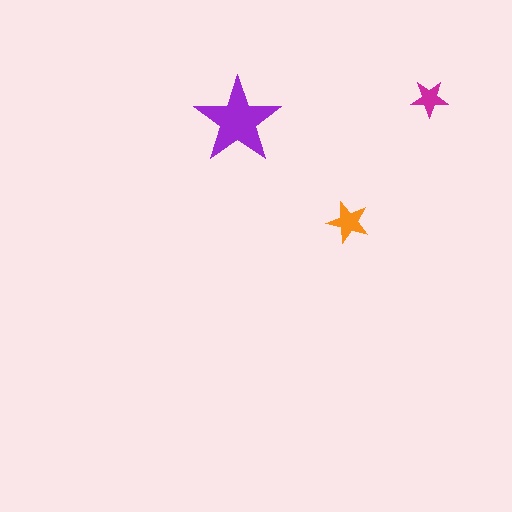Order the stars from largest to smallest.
the purple one, the orange one, the magenta one.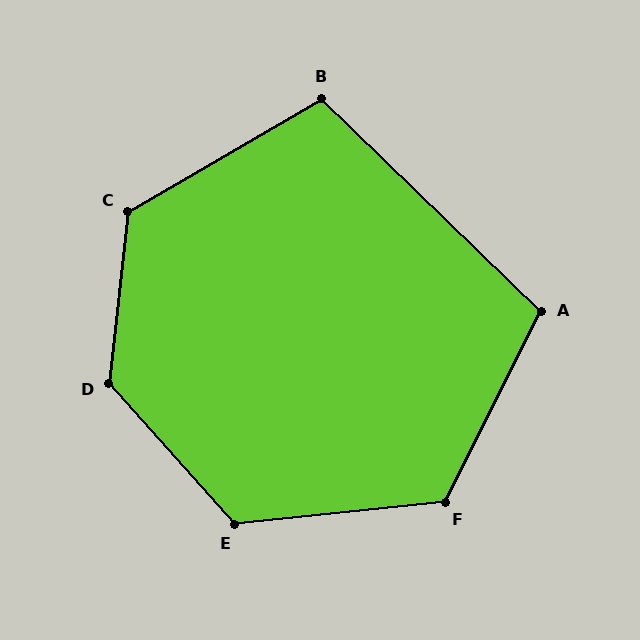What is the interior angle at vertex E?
Approximately 126 degrees (obtuse).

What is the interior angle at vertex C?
Approximately 126 degrees (obtuse).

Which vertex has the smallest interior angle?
B, at approximately 106 degrees.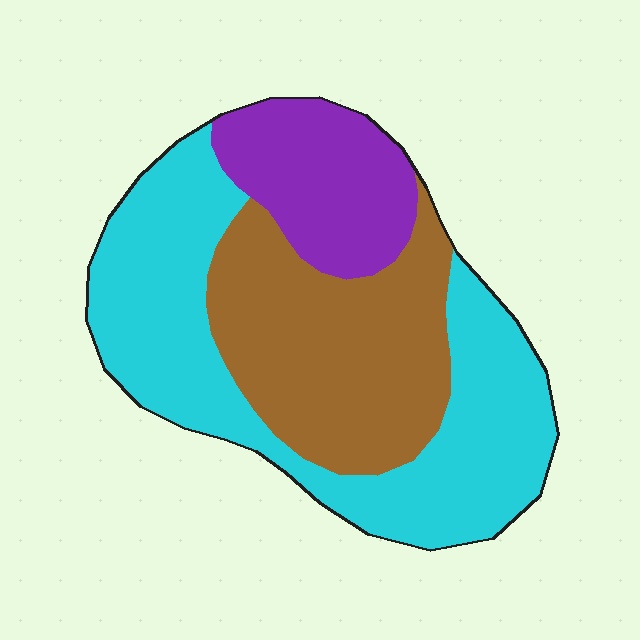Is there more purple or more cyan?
Cyan.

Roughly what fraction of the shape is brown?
Brown covers roughly 35% of the shape.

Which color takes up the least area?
Purple, at roughly 20%.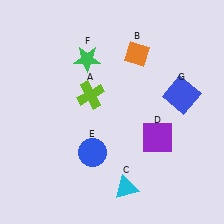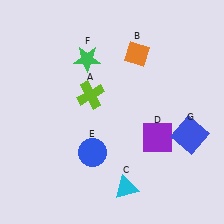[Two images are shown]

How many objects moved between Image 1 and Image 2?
1 object moved between the two images.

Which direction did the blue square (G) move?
The blue square (G) moved down.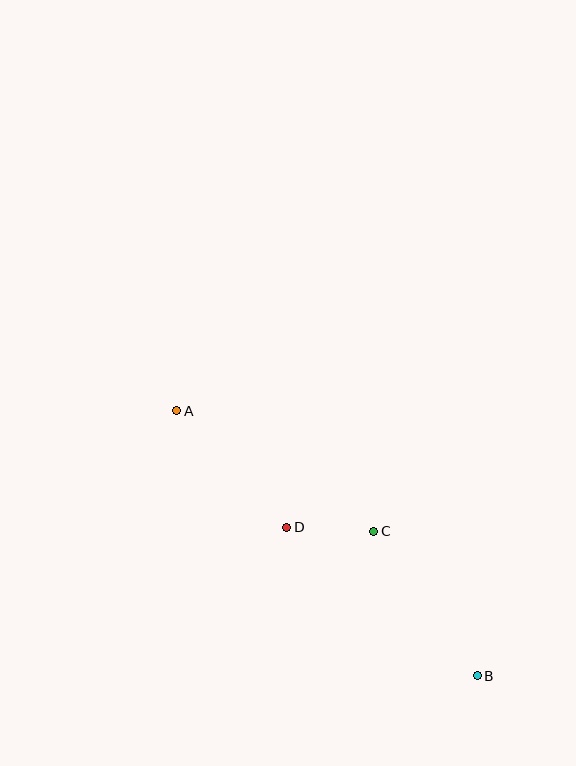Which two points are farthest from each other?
Points A and B are farthest from each other.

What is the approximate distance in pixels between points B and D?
The distance between B and D is approximately 241 pixels.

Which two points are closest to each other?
Points C and D are closest to each other.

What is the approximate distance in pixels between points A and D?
The distance between A and D is approximately 160 pixels.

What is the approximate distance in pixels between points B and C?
The distance between B and C is approximately 178 pixels.